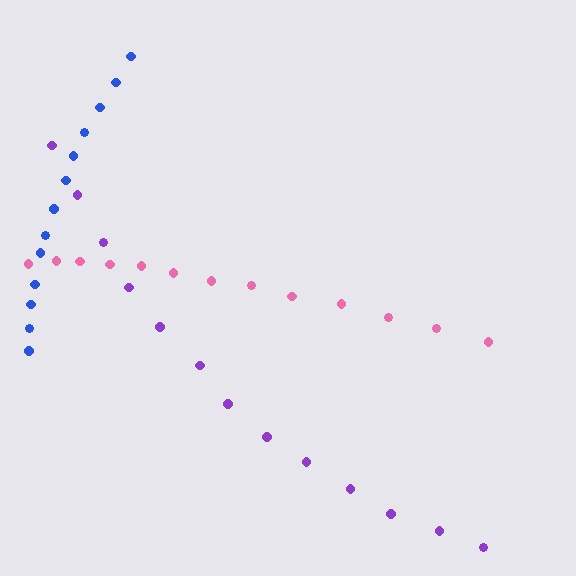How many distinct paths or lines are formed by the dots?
There are 3 distinct paths.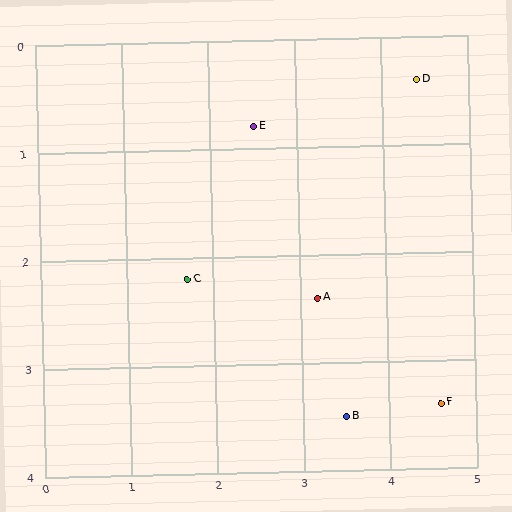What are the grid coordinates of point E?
Point E is at approximately (2.5, 0.8).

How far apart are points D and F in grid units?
Points D and F are about 3.0 grid units apart.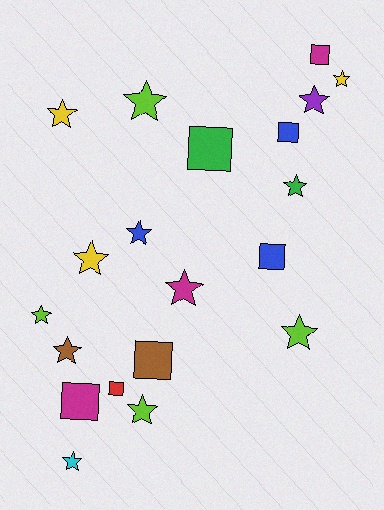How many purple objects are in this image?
There is 1 purple object.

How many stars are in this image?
There are 13 stars.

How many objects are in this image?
There are 20 objects.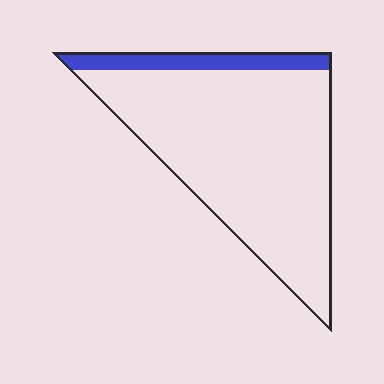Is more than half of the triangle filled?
No.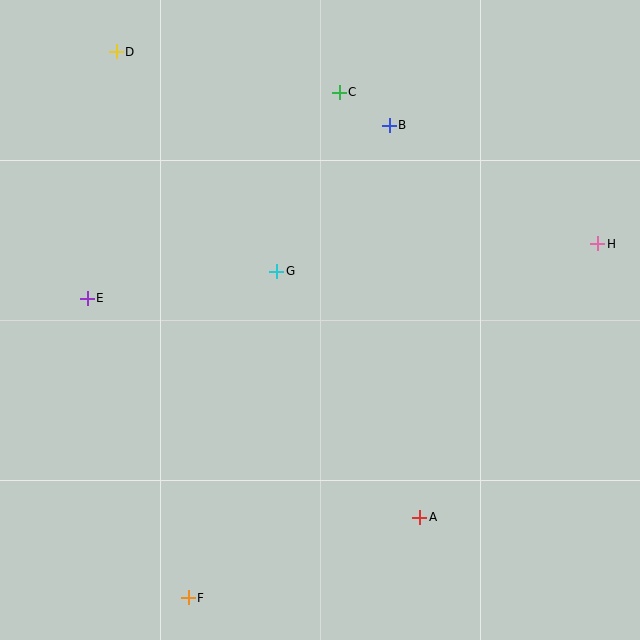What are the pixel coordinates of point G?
Point G is at (277, 271).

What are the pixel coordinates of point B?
Point B is at (389, 125).